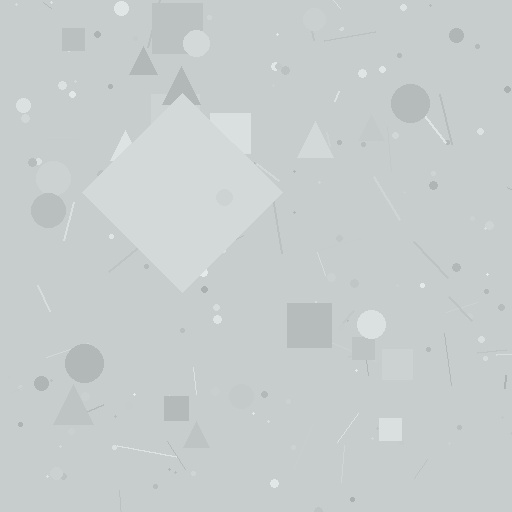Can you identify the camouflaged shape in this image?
The camouflaged shape is a diamond.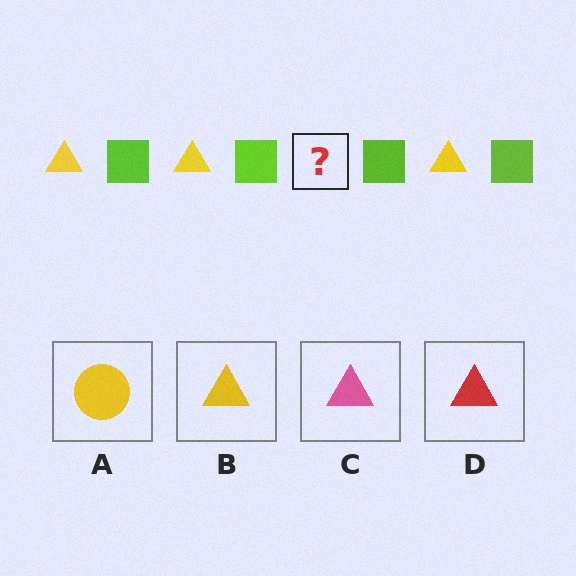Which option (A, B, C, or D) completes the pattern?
B.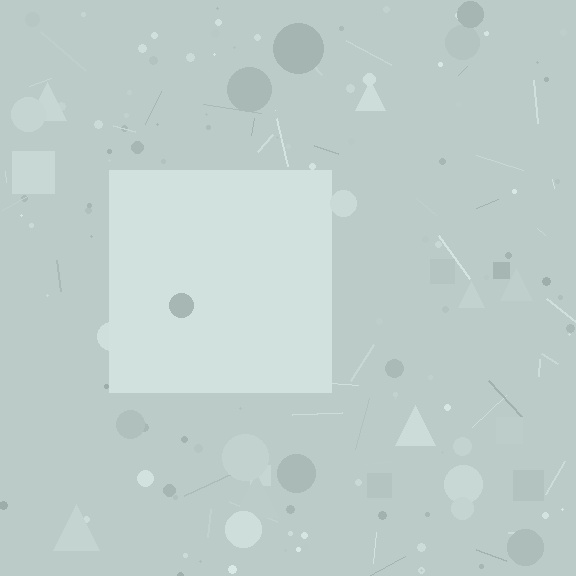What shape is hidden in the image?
A square is hidden in the image.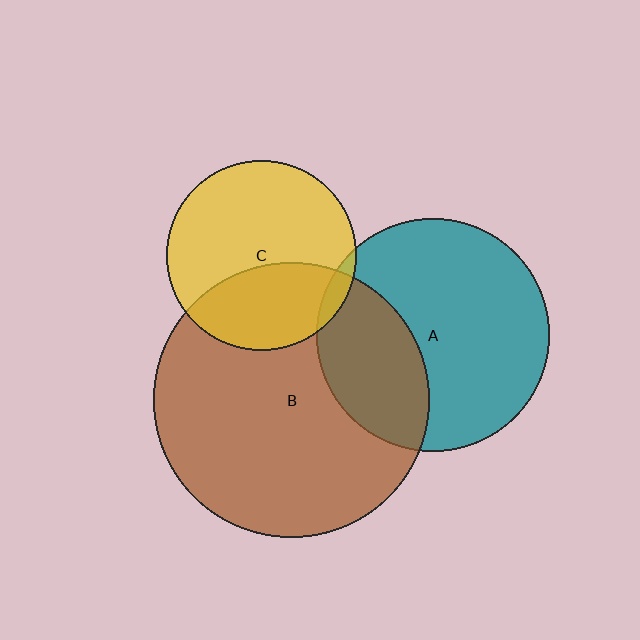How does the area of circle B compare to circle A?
Approximately 1.4 times.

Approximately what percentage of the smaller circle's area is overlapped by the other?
Approximately 30%.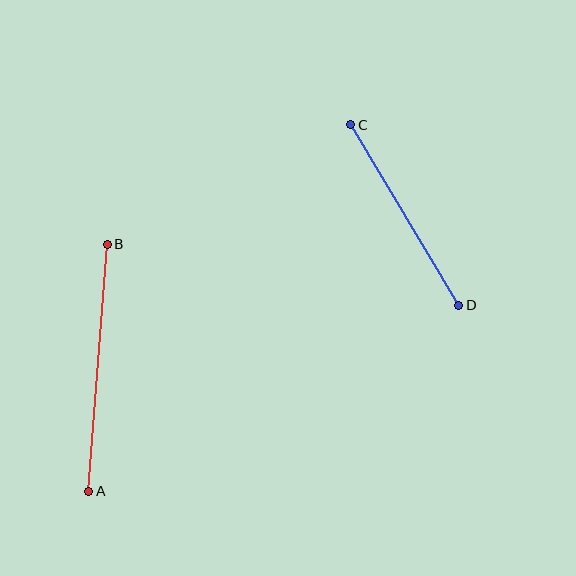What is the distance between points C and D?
The distance is approximately 210 pixels.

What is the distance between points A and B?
The distance is approximately 248 pixels.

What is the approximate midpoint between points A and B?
The midpoint is at approximately (98, 368) pixels.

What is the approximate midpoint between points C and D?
The midpoint is at approximately (405, 215) pixels.